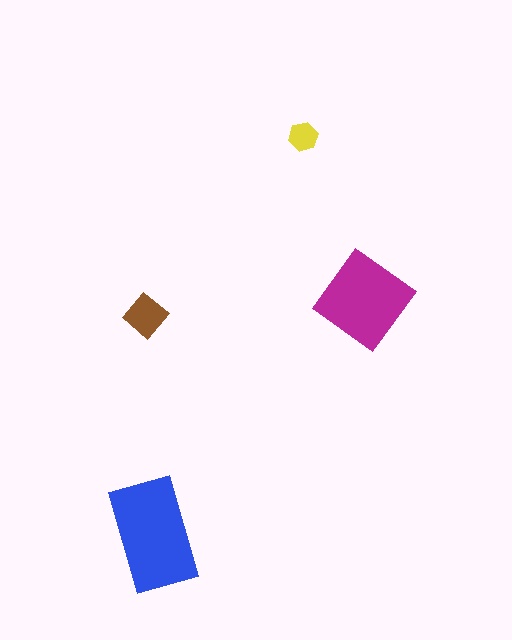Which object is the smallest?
The yellow hexagon.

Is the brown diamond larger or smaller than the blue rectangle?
Smaller.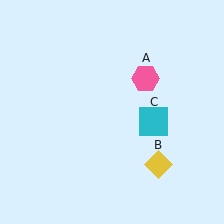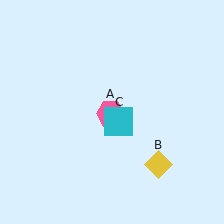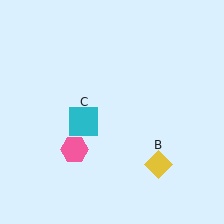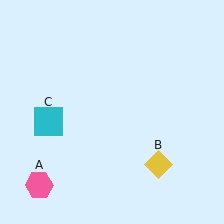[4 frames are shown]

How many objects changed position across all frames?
2 objects changed position: pink hexagon (object A), cyan square (object C).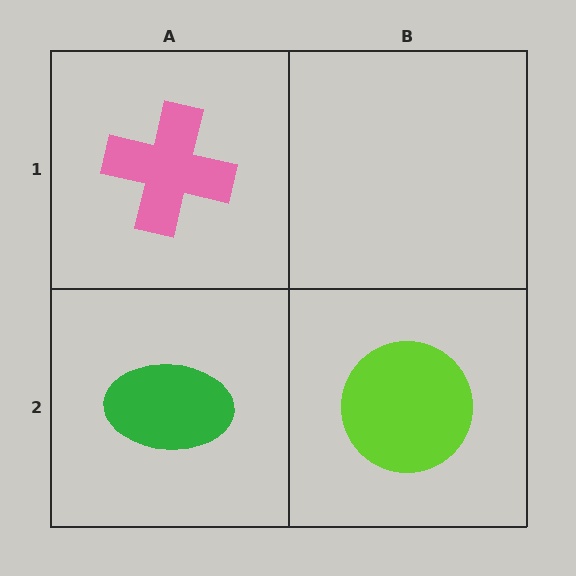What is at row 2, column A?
A green ellipse.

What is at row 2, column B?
A lime circle.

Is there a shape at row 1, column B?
No, that cell is empty.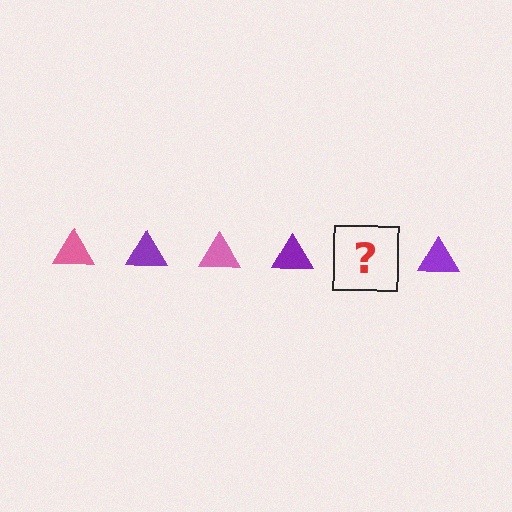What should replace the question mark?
The question mark should be replaced with a pink triangle.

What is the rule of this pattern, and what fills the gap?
The rule is that the pattern cycles through pink, purple triangles. The gap should be filled with a pink triangle.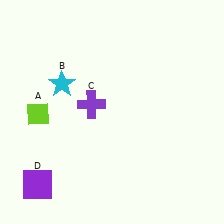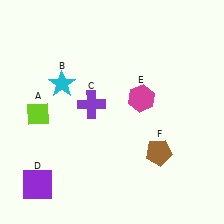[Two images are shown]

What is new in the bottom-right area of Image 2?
A brown pentagon (F) was added in the bottom-right area of Image 2.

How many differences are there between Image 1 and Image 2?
There are 2 differences between the two images.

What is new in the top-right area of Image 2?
A magenta hexagon (E) was added in the top-right area of Image 2.